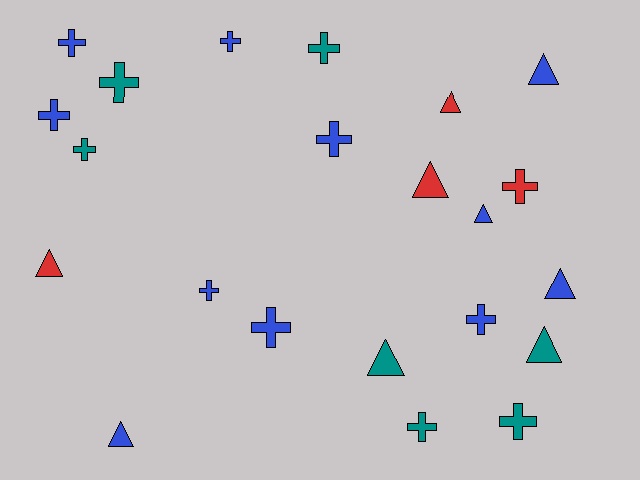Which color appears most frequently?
Blue, with 11 objects.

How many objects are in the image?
There are 22 objects.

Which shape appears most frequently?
Cross, with 13 objects.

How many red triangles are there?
There are 3 red triangles.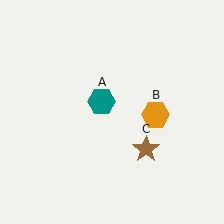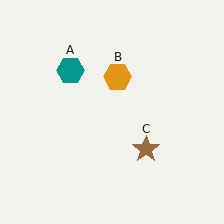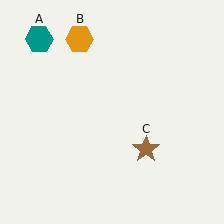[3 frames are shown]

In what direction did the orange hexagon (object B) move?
The orange hexagon (object B) moved up and to the left.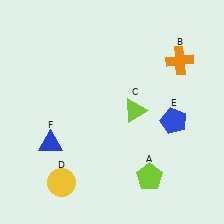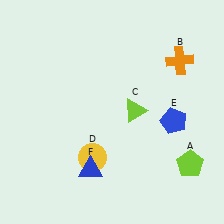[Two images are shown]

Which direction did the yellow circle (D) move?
The yellow circle (D) moved right.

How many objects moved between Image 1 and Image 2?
3 objects moved between the two images.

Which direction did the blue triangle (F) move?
The blue triangle (F) moved right.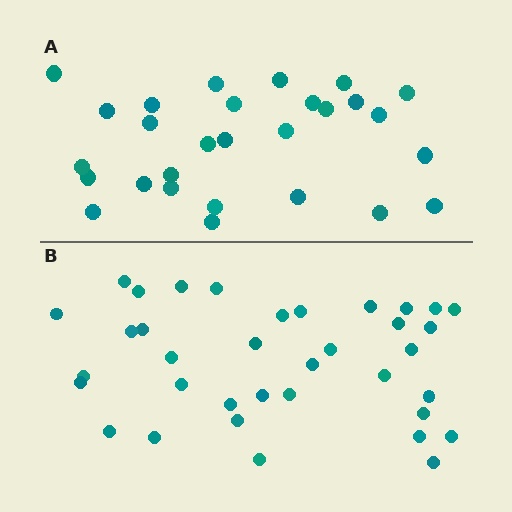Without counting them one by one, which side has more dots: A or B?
Region B (the bottom region) has more dots.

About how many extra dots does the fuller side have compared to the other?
Region B has roughly 8 or so more dots than region A.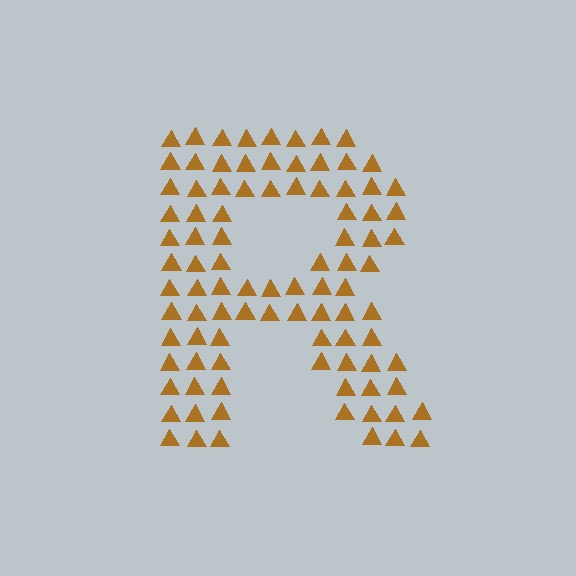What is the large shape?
The large shape is the letter R.